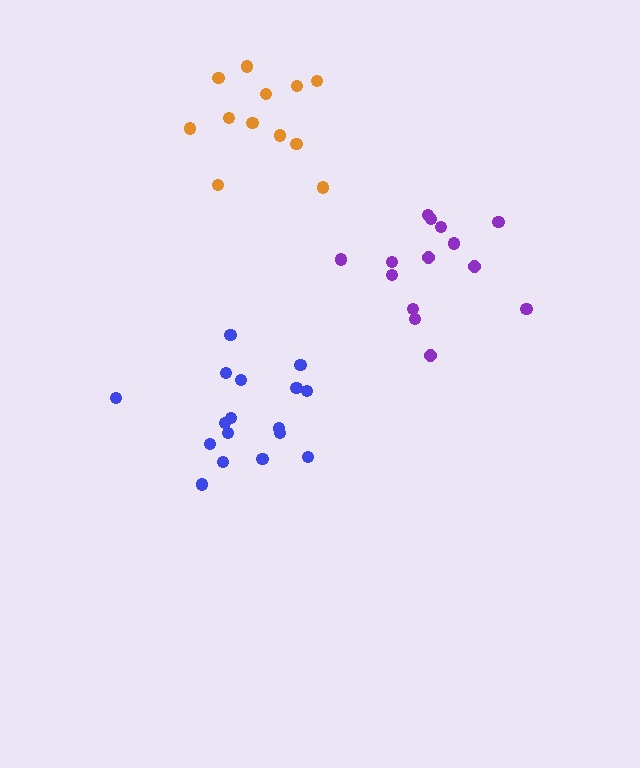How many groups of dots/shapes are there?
There are 3 groups.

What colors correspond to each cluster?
The clusters are colored: blue, purple, orange.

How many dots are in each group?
Group 1: 17 dots, Group 2: 14 dots, Group 3: 12 dots (43 total).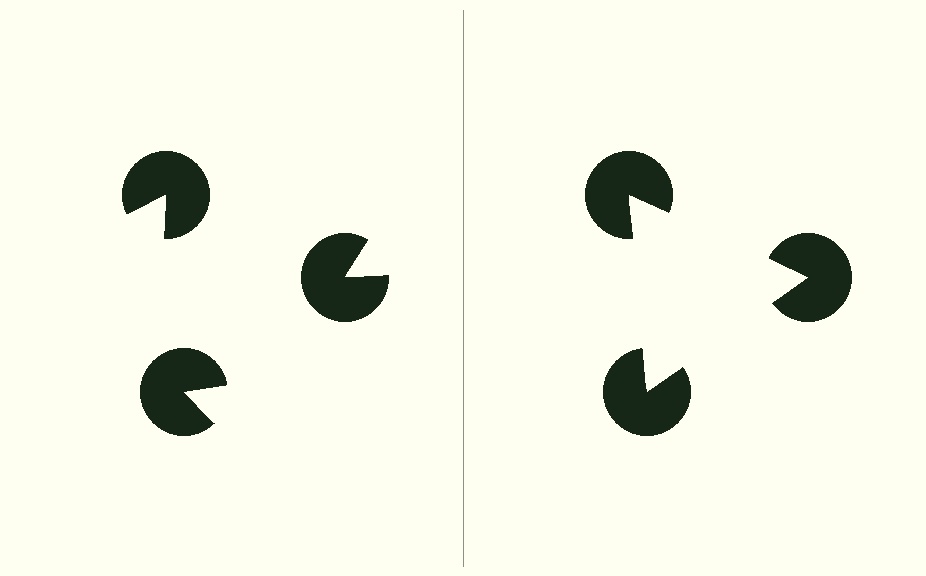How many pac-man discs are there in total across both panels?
6 — 3 on each side.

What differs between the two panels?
The pac-man discs are positioned identically on both sides; only the wedge orientations differ. On the right they align to a triangle; on the left they are misaligned.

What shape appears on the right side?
An illusory triangle.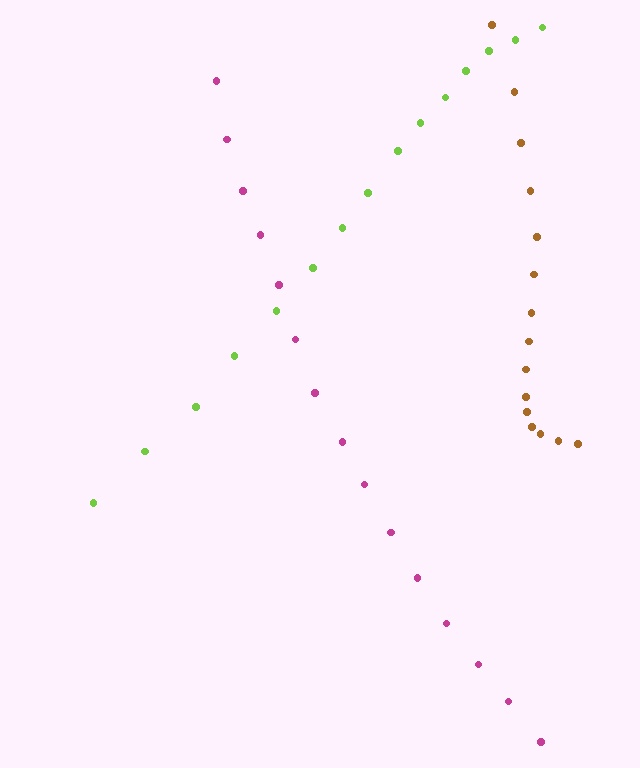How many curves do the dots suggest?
There are 3 distinct paths.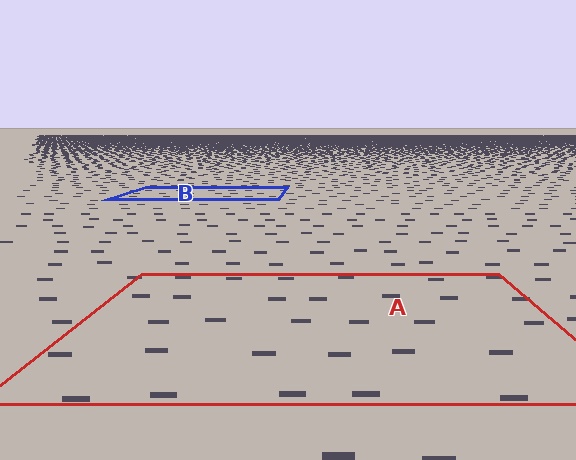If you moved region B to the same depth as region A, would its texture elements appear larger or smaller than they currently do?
They would appear larger. At a closer depth, the same texture elements are projected at a bigger on-screen size.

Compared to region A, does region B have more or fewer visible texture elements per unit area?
Region B has more texture elements per unit area — they are packed more densely because it is farther away.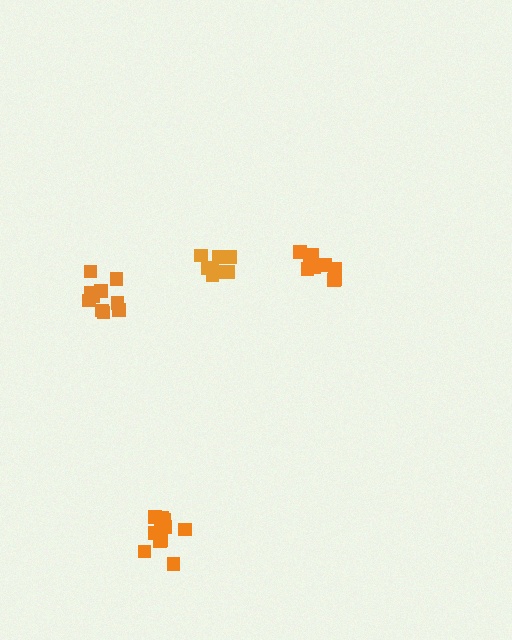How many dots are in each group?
Group 1: 12 dots, Group 2: 10 dots, Group 3: 9 dots, Group 4: 8 dots (39 total).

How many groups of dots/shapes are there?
There are 4 groups.